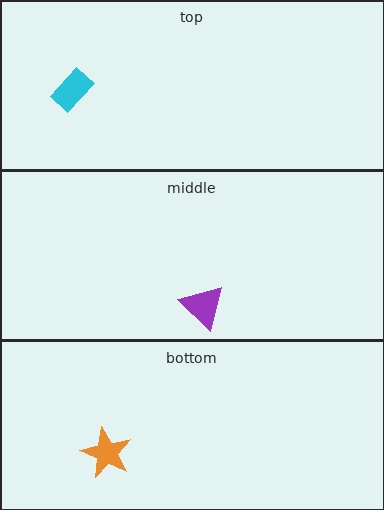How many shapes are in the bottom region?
1.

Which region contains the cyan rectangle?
The top region.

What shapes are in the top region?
The cyan rectangle.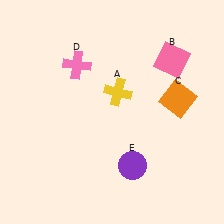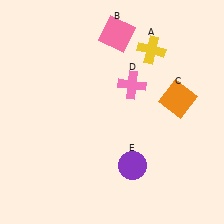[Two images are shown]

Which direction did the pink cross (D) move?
The pink cross (D) moved right.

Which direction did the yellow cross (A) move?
The yellow cross (A) moved up.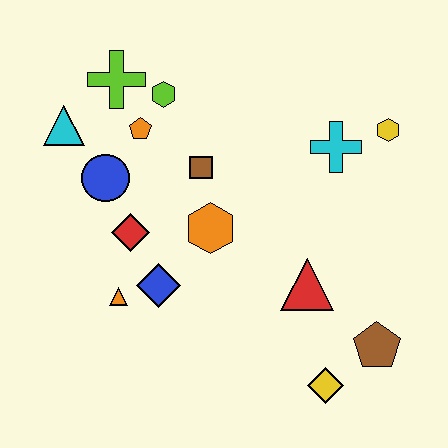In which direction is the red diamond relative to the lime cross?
The red diamond is below the lime cross.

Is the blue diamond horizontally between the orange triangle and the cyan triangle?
No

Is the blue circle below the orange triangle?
No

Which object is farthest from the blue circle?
The brown pentagon is farthest from the blue circle.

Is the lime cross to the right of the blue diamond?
No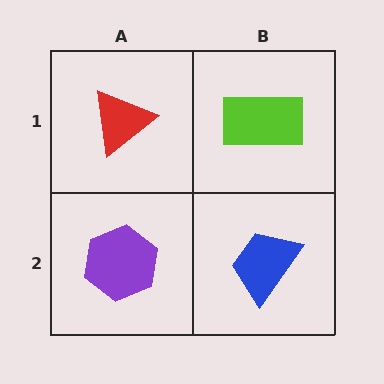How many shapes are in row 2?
2 shapes.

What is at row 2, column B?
A blue trapezoid.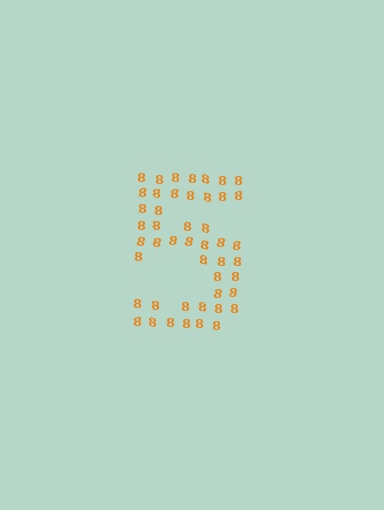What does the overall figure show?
The overall figure shows the digit 5.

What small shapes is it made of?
It is made of small digit 8's.